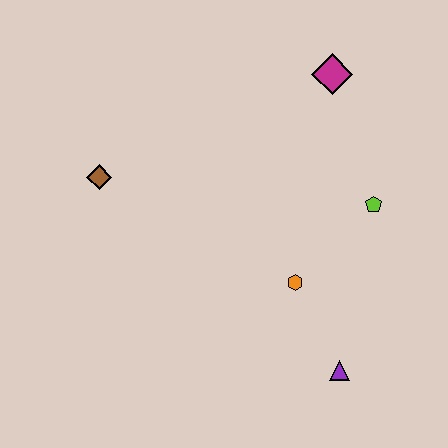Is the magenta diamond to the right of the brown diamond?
Yes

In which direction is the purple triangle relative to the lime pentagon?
The purple triangle is below the lime pentagon.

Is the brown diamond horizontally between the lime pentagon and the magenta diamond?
No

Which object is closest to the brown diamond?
The orange hexagon is closest to the brown diamond.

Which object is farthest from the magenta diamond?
The purple triangle is farthest from the magenta diamond.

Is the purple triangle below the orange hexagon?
Yes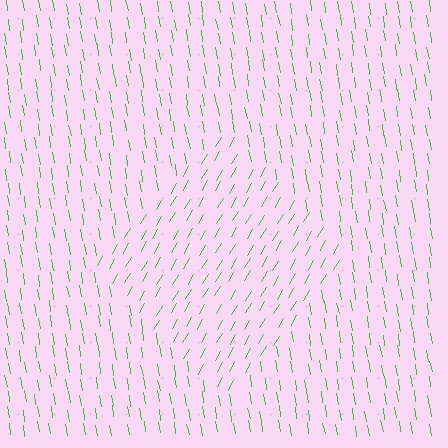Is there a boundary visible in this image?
Yes, there is a texture boundary formed by a change in line orientation.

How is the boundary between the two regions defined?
The boundary is defined purely by a change in line orientation (approximately 39 degrees difference). All lines are the same color and thickness.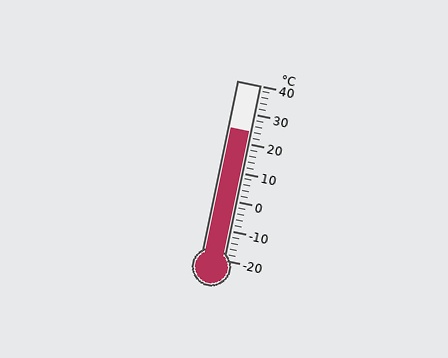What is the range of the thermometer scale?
The thermometer scale ranges from -20°C to 40°C.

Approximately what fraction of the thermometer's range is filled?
The thermometer is filled to approximately 75% of its range.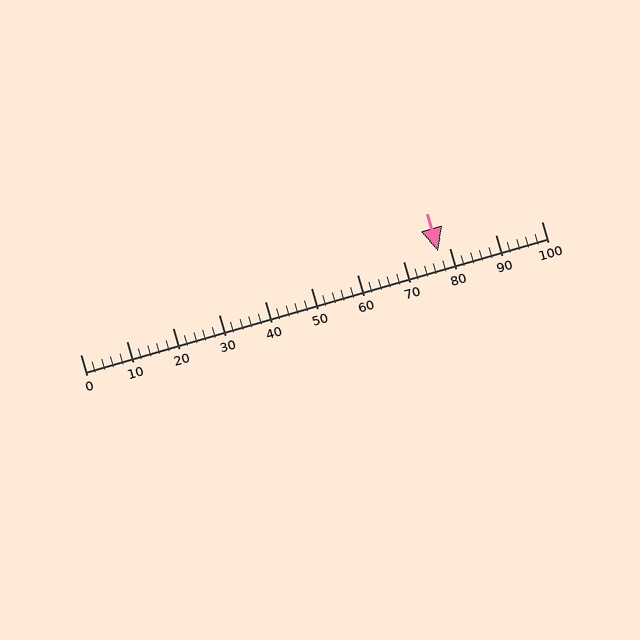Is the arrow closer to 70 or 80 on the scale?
The arrow is closer to 80.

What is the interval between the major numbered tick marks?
The major tick marks are spaced 10 units apart.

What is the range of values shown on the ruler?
The ruler shows values from 0 to 100.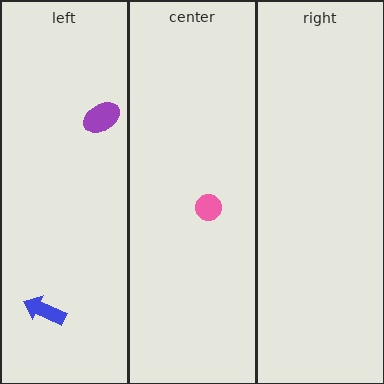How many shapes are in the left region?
2.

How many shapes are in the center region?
1.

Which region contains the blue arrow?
The left region.